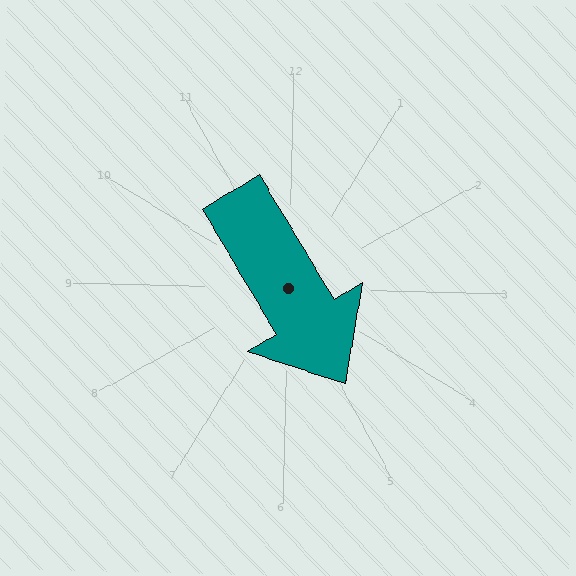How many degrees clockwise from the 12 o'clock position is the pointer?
Approximately 148 degrees.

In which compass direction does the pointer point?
Southeast.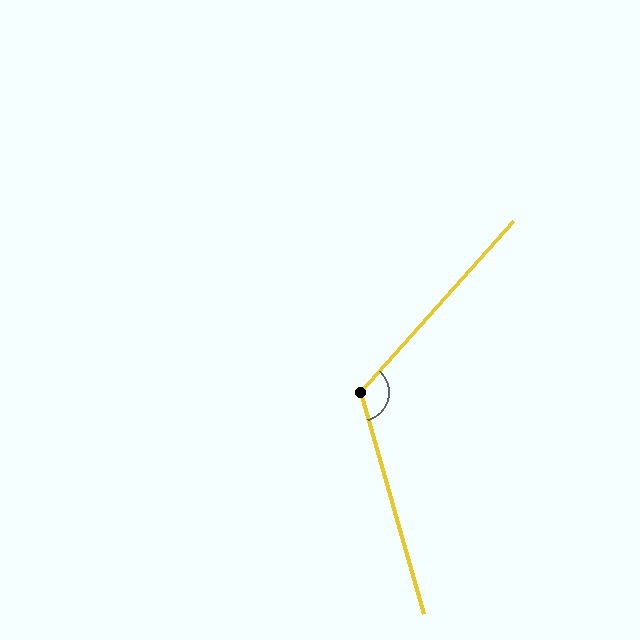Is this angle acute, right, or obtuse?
It is obtuse.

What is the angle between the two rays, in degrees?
Approximately 122 degrees.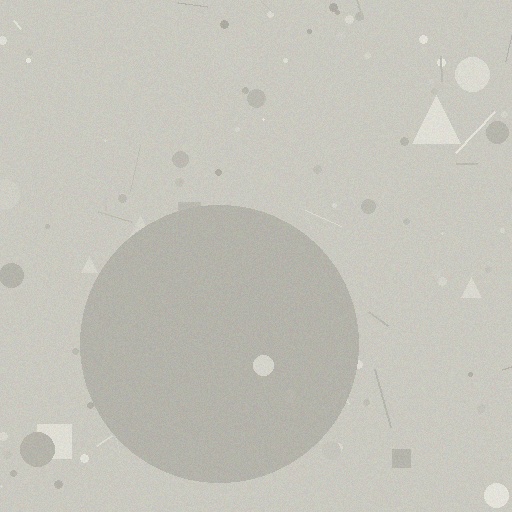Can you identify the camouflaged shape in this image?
The camouflaged shape is a circle.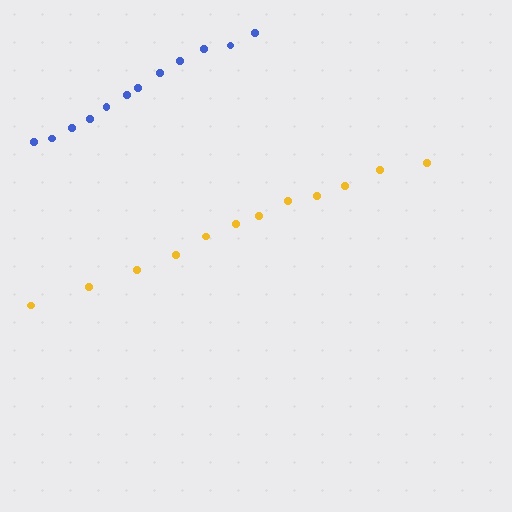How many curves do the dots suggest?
There are 2 distinct paths.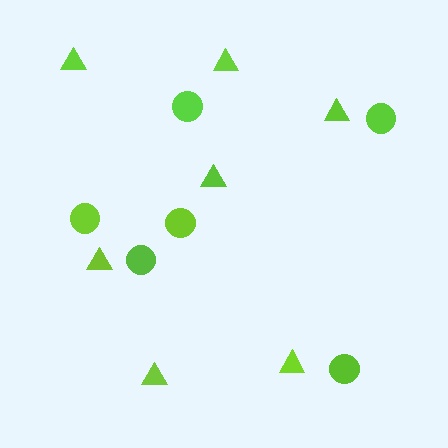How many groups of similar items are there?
There are 2 groups: one group of triangles (7) and one group of circles (6).